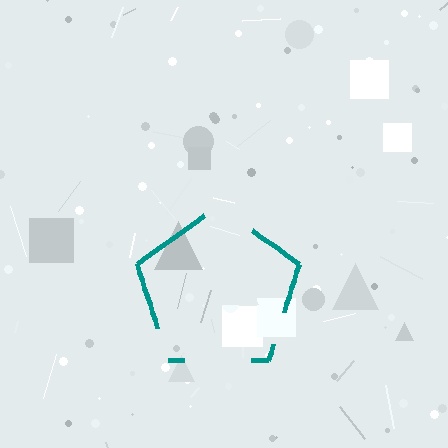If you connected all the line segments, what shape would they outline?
They would outline a pentagon.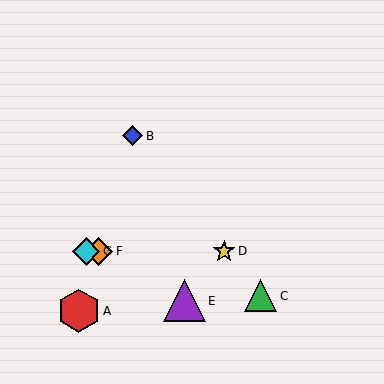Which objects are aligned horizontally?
Objects D, F, G are aligned horizontally.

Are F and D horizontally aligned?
Yes, both are at y≈251.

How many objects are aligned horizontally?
3 objects (D, F, G) are aligned horizontally.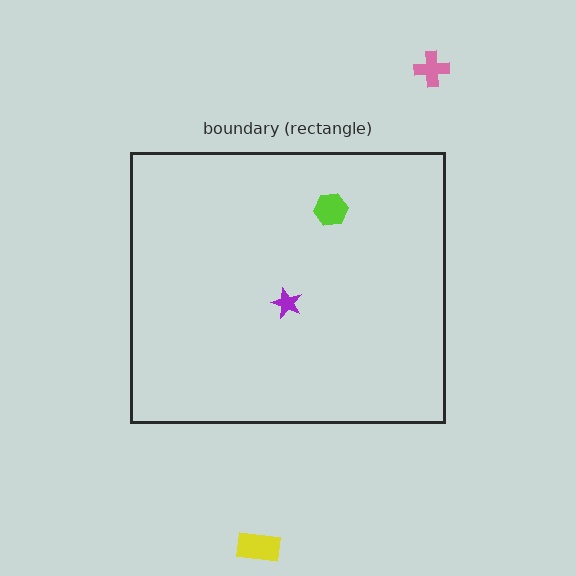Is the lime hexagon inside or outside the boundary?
Inside.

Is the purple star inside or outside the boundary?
Inside.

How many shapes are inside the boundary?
2 inside, 2 outside.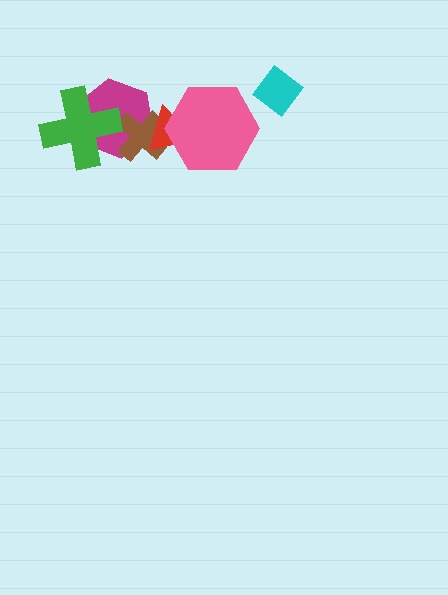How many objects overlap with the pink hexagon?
1 object overlaps with the pink hexagon.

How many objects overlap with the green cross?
1 object overlaps with the green cross.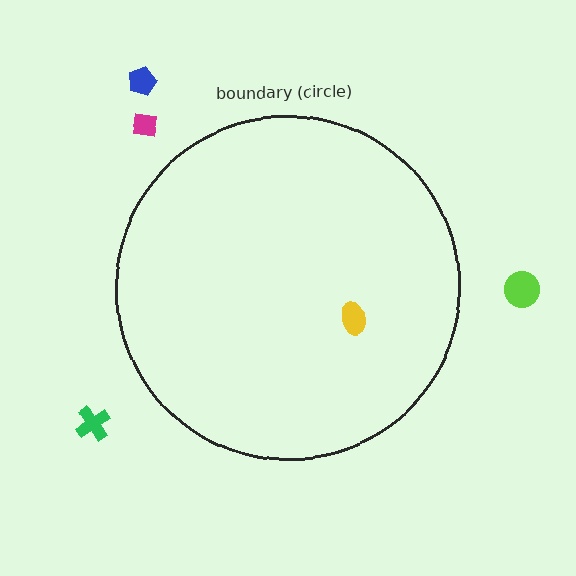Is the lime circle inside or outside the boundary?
Outside.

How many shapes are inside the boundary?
1 inside, 4 outside.